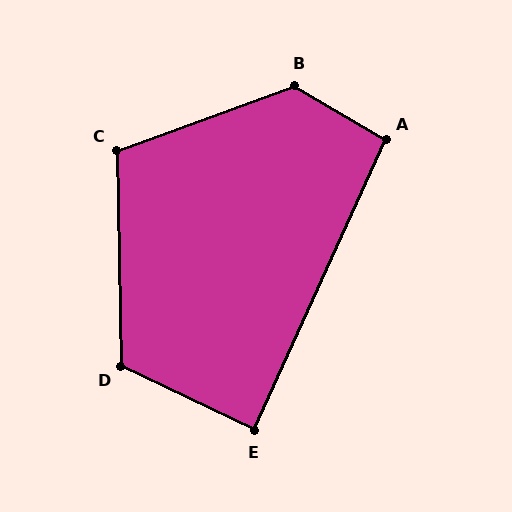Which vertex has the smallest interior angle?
E, at approximately 89 degrees.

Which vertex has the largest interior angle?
B, at approximately 129 degrees.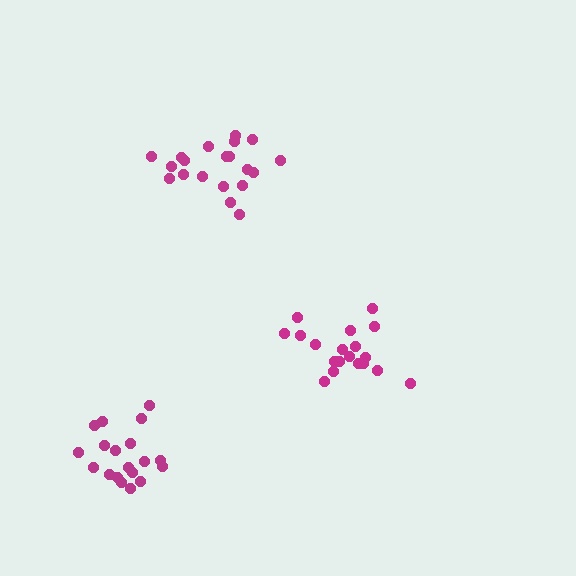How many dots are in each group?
Group 1: 20 dots, Group 2: 19 dots, Group 3: 19 dots (58 total).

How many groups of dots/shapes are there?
There are 3 groups.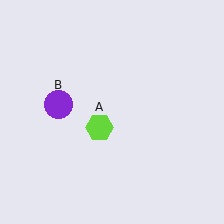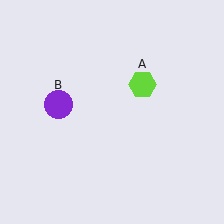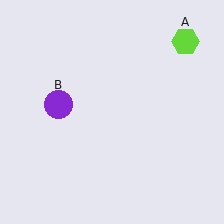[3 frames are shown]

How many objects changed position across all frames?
1 object changed position: lime hexagon (object A).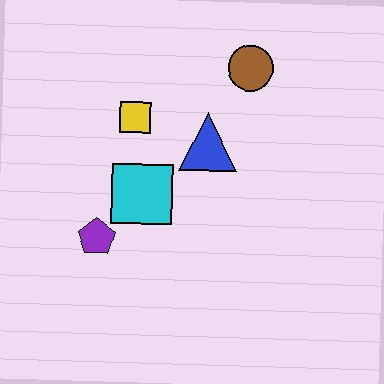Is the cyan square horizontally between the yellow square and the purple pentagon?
No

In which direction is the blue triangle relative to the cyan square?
The blue triangle is to the right of the cyan square.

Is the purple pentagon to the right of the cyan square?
No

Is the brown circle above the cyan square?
Yes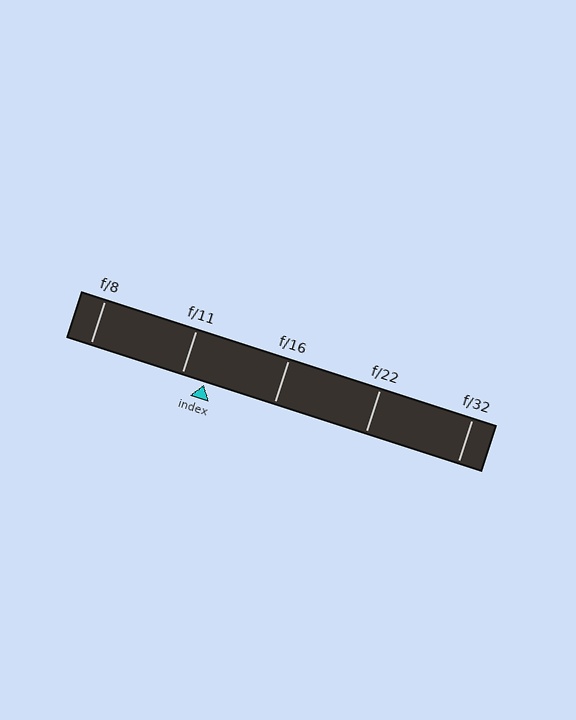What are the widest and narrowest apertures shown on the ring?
The widest aperture shown is f/8 and the narrowest is f/32.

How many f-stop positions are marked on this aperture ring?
There are 5 f-stop positions marked.